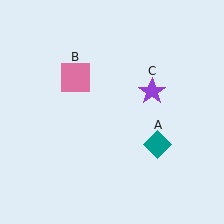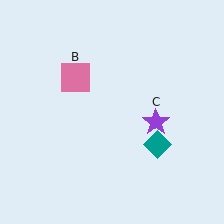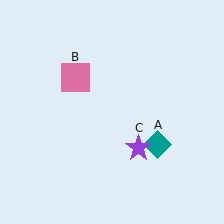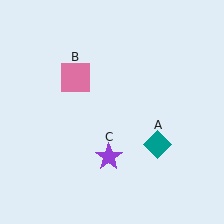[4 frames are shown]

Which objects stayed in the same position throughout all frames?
Teal diamond (object A) and pink square (object B) remained stationary.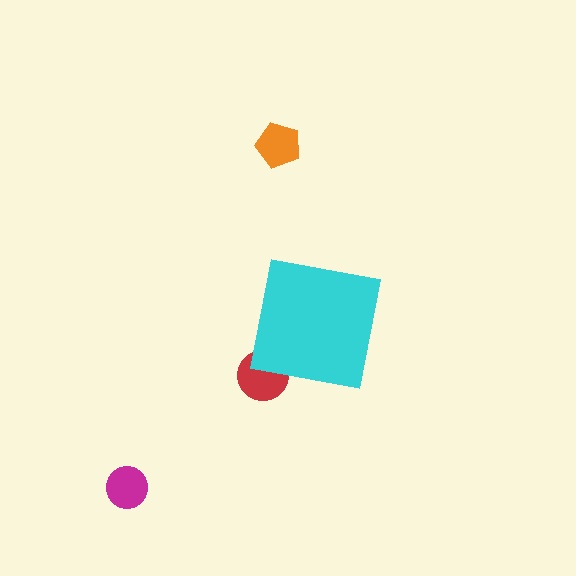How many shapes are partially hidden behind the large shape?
1 shape is partially hidden.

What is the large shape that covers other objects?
A cyan square.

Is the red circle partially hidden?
Yes, the red circle is partially hidden behind the cyan square.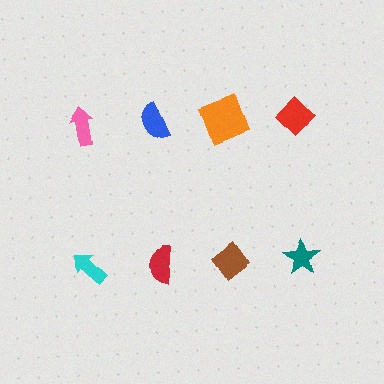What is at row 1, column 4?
A red diamond.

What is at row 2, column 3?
A brown diamond.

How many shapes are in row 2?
4 shapes.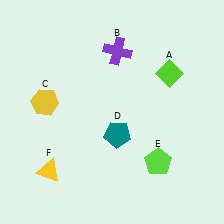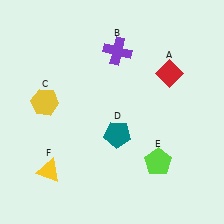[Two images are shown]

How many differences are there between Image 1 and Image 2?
There is 1 difference between the two images.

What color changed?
The diamond (A) changed from lime in Image 1 to red in Image 2.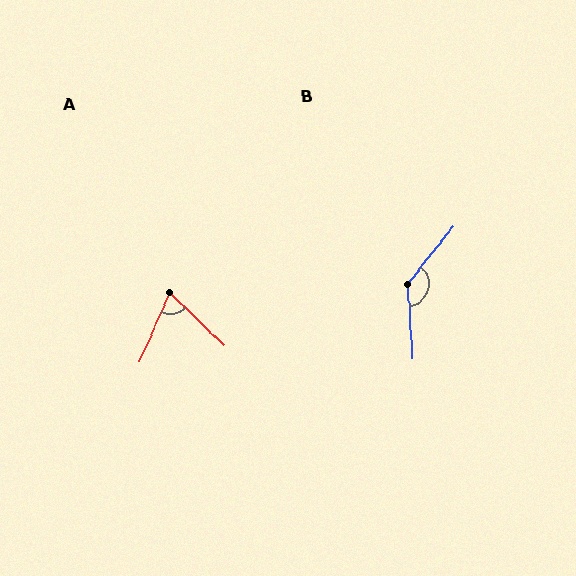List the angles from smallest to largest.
A (70°), B (138°).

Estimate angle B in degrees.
Approximately 138 degrees.